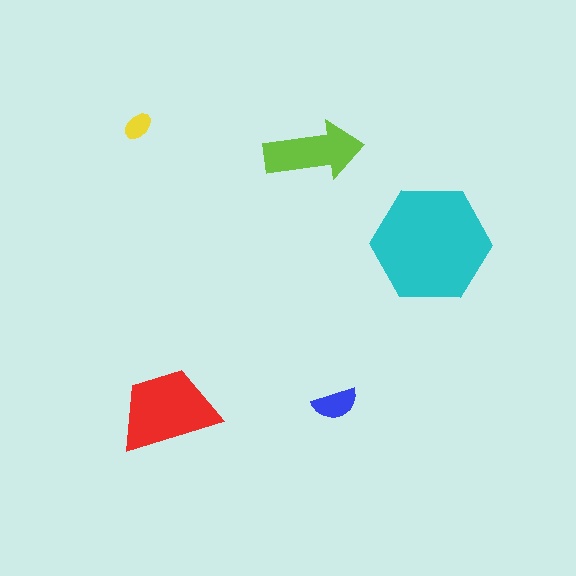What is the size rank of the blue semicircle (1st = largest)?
4th.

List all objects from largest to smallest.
The cyan hexagon, the red trapezoid, the lime arrow, the blue semicircle, the yellow ellipse.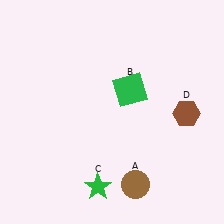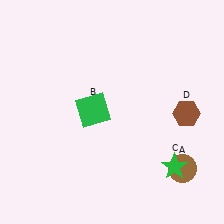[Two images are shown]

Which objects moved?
The objects that moved are: the brown circle (A), the green square (B), the green star (C).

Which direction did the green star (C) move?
The green star (C) moved right.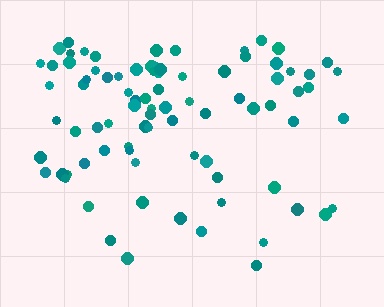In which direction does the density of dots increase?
From bottom to top, with the top side densest.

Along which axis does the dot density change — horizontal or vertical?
Vertical.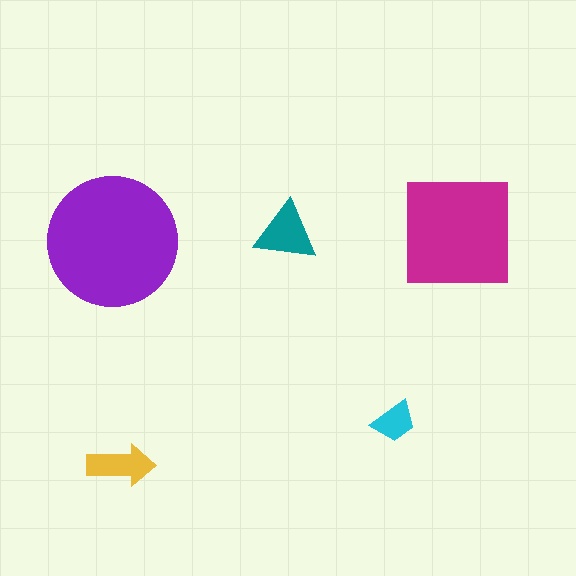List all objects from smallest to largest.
The cyan trapezoid, the yellow arrow, the teal triangle, the magenta square, the purple circle.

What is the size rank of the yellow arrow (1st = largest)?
4th.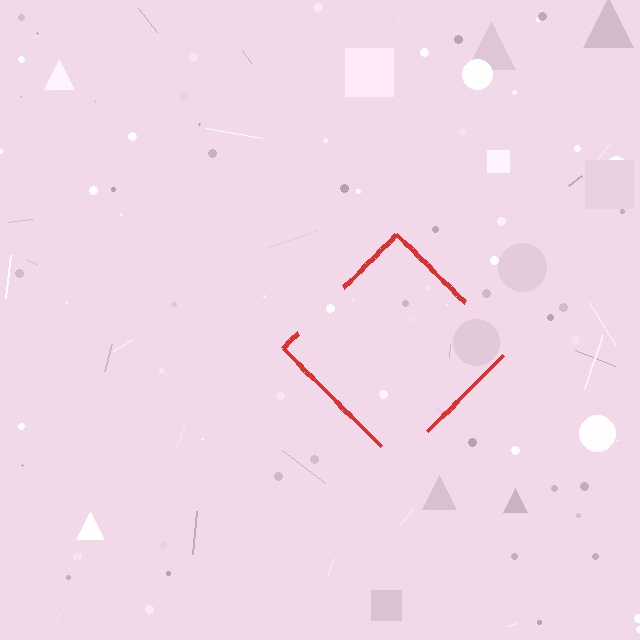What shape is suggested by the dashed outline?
The dashed outline suggests a diamond.